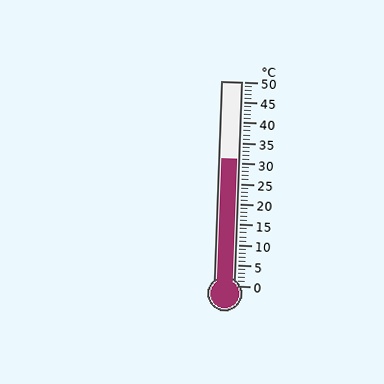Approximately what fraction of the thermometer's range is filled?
The thermometer is filled to approximately 60% of its range.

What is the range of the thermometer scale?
The thermometer scale ranges from 0°C to 50°C.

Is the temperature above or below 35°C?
The temperature is below 35°C.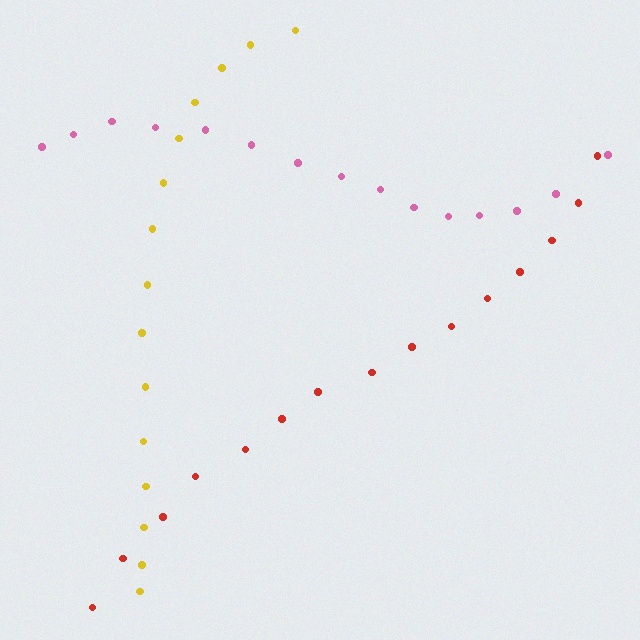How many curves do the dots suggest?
There are 3 distinct paths.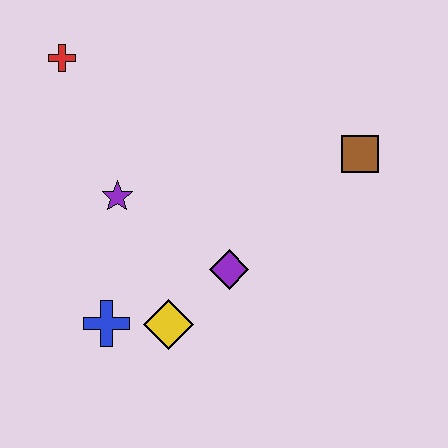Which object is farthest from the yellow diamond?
The red cross is farthest from the yellow diamond.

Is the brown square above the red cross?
No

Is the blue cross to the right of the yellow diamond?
No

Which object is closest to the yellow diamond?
The blue cross is closest to the yellow diamond.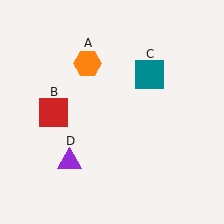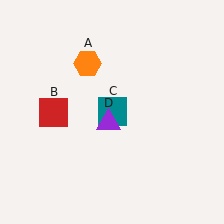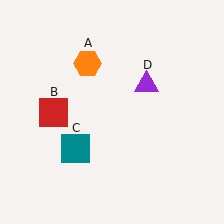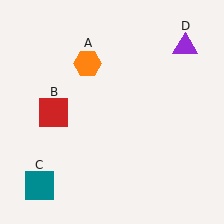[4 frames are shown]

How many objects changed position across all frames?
2 objects changed position: teal square (object C), purple triangle (object D).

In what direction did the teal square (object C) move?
The teal square (object C) moved down and to the left.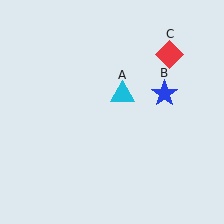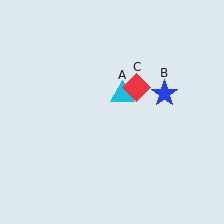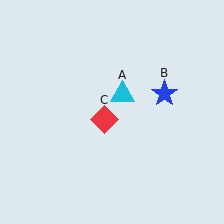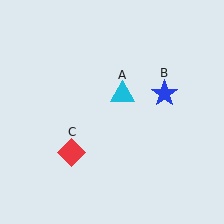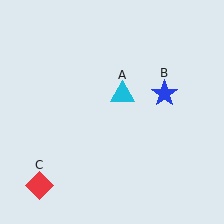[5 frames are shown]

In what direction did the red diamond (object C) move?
The red diamond (object C) moved down and to the left.